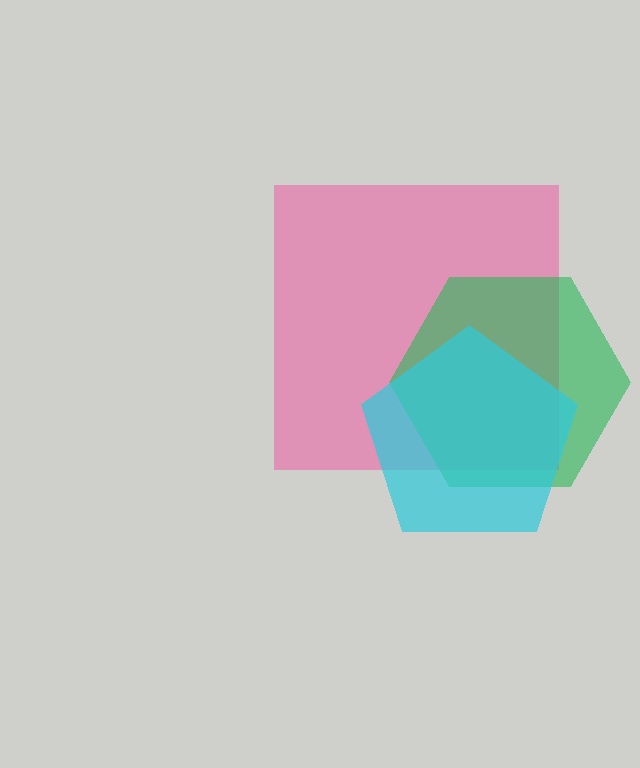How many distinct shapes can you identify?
There are 3 distinct shapes: a pink square, a green hexagon, a cyan pentagon.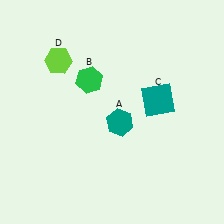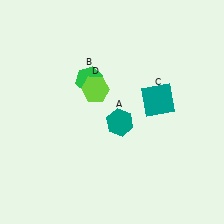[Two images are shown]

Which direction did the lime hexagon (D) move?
The lime hexagon (D) moved right.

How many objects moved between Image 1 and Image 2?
1 object moved between the two images.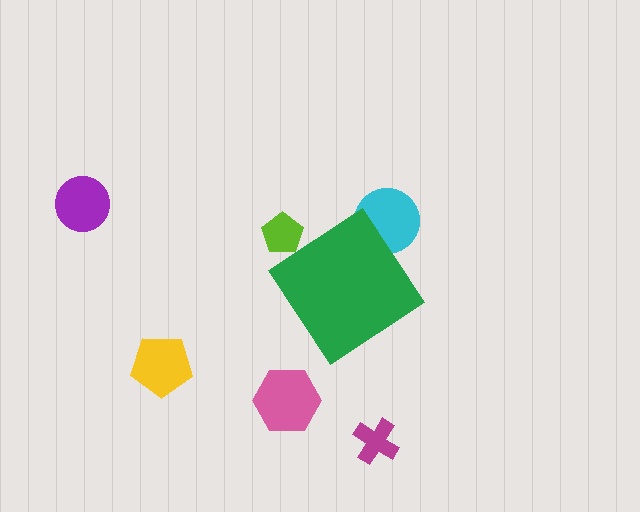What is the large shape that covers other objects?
A green diamond.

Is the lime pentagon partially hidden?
Yes, the lime pentagon is partially hidden behind the green diamond.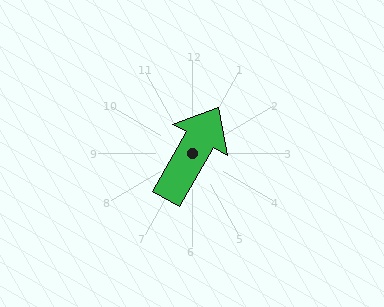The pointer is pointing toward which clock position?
Roughly 1 o'clock.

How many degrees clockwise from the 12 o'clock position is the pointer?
Approximately 30 degrees.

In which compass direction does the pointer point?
Northeast.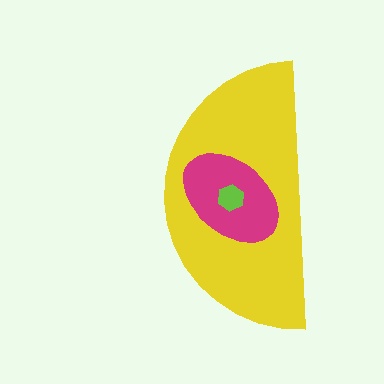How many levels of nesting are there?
3.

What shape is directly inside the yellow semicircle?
The magenta ellipse.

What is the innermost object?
The lime hexagon.